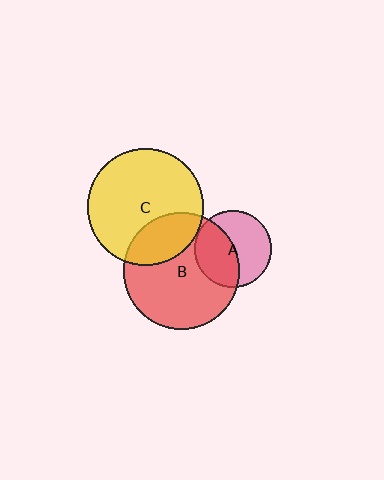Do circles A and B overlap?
Yes.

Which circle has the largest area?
Circle B (red).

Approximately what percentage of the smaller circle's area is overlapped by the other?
Approximately 45%.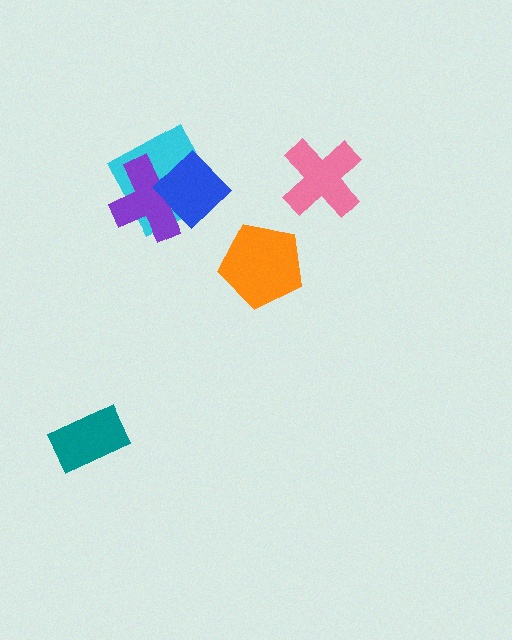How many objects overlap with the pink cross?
0 objects overlap with the pink cross.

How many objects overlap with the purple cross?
2 objects overlap with the purple cross.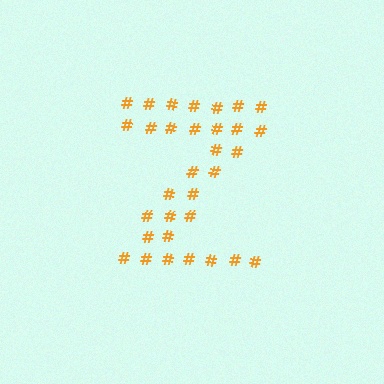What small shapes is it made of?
It is made of small hash symbols.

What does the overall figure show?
The overall figure shows the letter Z.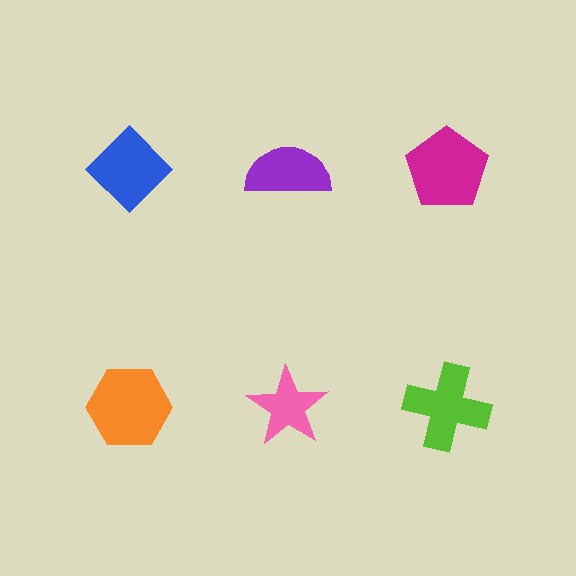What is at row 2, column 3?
A lime cross.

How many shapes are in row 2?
3 shapes.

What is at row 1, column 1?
A blue diamond.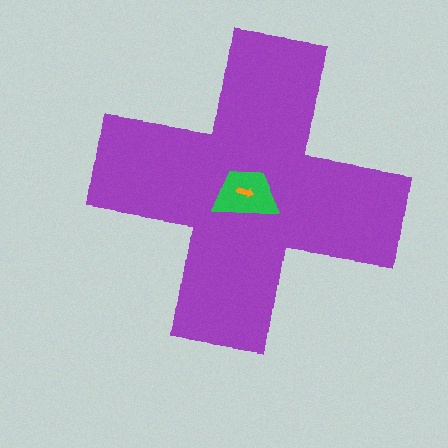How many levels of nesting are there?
3.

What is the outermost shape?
The purple cross.